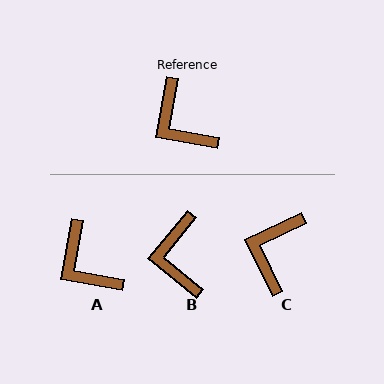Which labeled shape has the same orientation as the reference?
A.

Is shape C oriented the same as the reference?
No, it is off by about 54 degrees.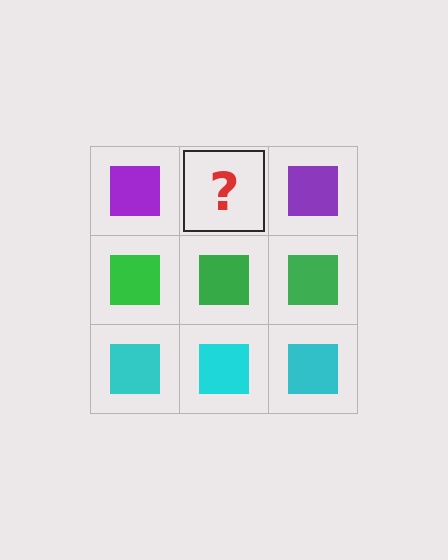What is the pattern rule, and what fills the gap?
The rule is that each row has a consistent color. The gap should be filled with a purple square.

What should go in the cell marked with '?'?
The missing cell should contain a purple square.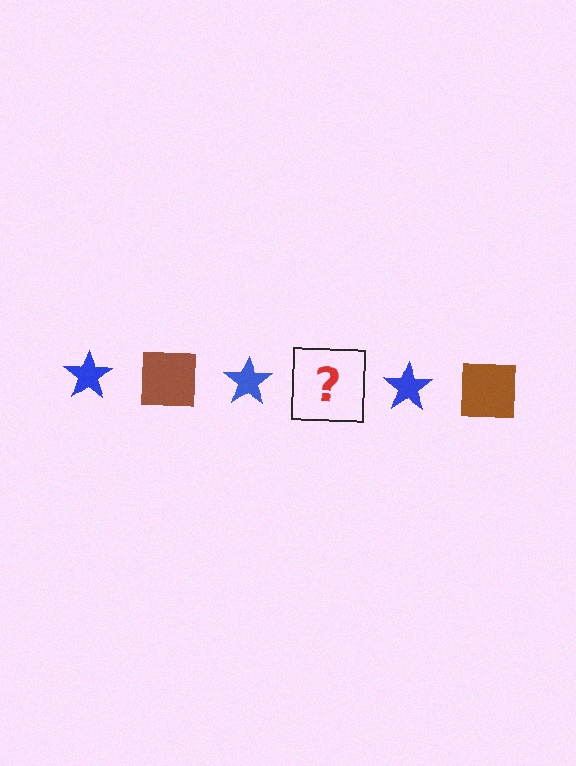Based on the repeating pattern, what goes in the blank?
The blank should be a brown square.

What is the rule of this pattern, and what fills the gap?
The rule is that the pattern alternates between blue star and brown square. The gap should be filled with a brown square.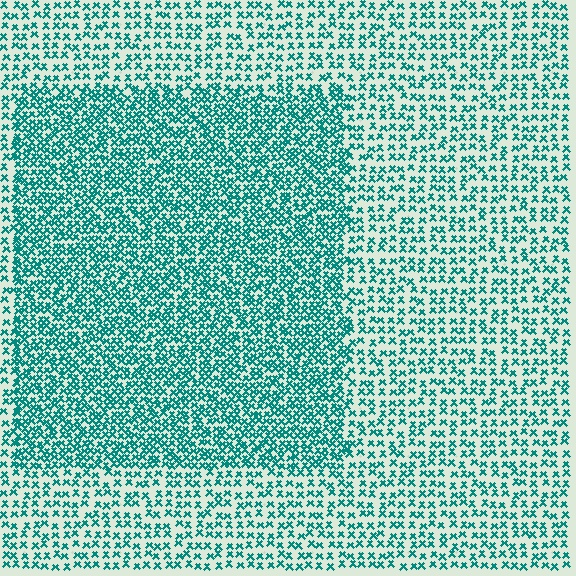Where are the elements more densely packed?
The elements are more densely packed inside the rectangle boundary.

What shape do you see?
I see a rectangle.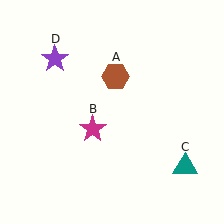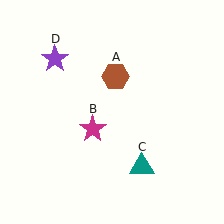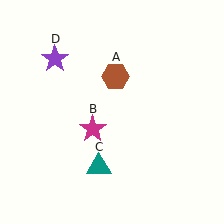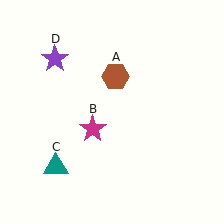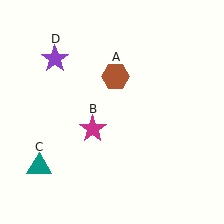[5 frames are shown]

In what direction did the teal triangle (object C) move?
The teal triangle (object C) moved left.